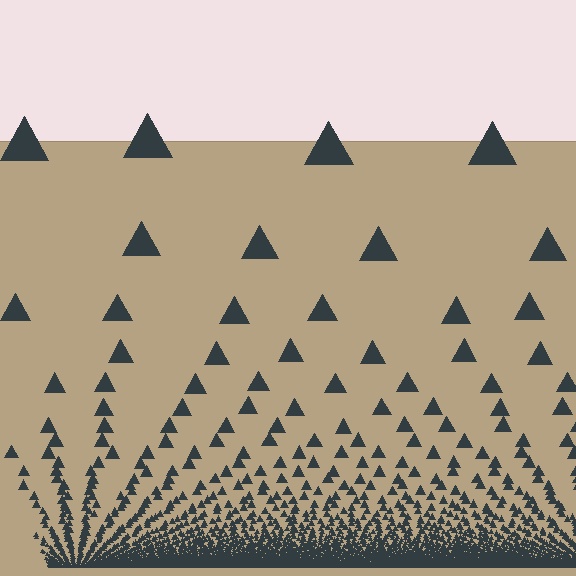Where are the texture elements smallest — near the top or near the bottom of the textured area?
Near the bottom.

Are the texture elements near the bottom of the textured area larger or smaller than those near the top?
Smaller. The gradient is inverted — elements near the bottom are smaller and denser.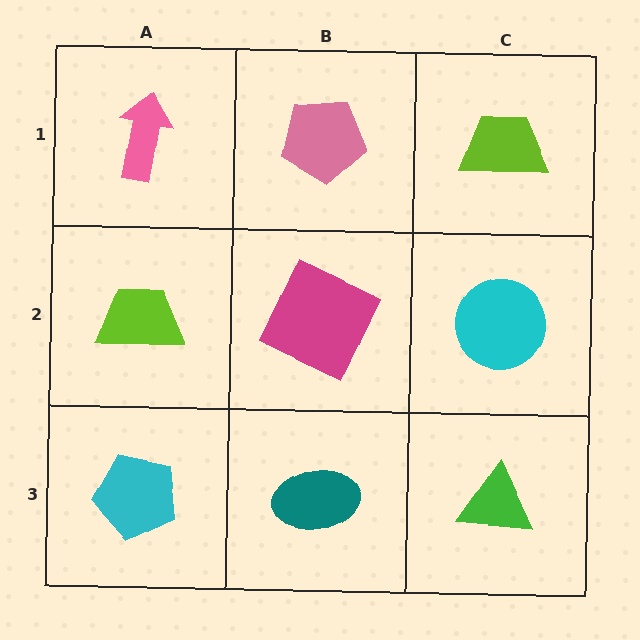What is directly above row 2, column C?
A lime trapezoid.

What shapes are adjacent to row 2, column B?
A pink pentagon (row 1, column B), a teal ellipse (row 3, column B), a lime trapezoid (row 2, column A), a cyan circle (row 2, column C).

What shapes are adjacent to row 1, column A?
A lime trapezoid (row 2, column A), a pink pentagon (row 1, column B).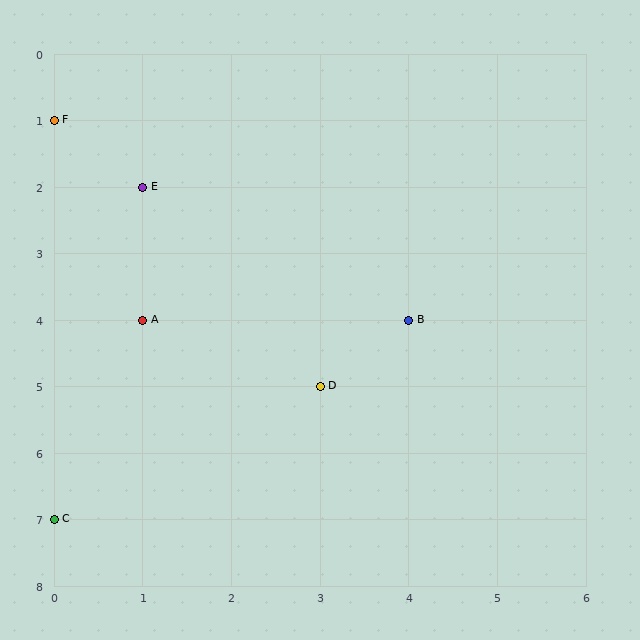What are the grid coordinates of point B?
Point B is at grid coordinates (4, 4).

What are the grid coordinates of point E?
Point E is at grid coordinates (1, 2).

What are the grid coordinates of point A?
Point A is at grid coordinates (1, 4).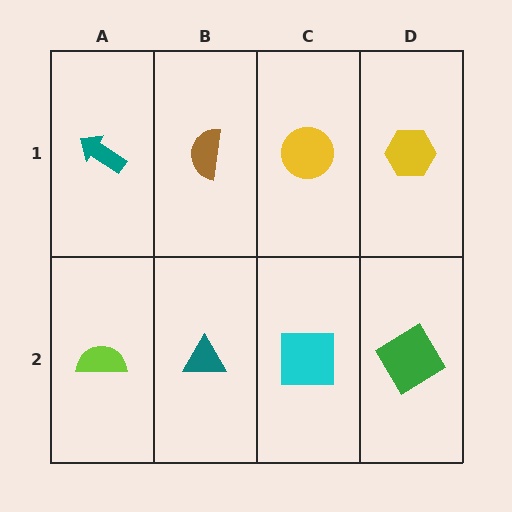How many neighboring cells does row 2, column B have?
3.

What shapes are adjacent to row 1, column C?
A cyan square (row 2, column C), a brown semicircle (row 1, column B), a yellow hexagon (row 1, column D).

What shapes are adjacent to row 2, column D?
A yellow hexagon (row 1, column D), a cyan square (row 2, column C).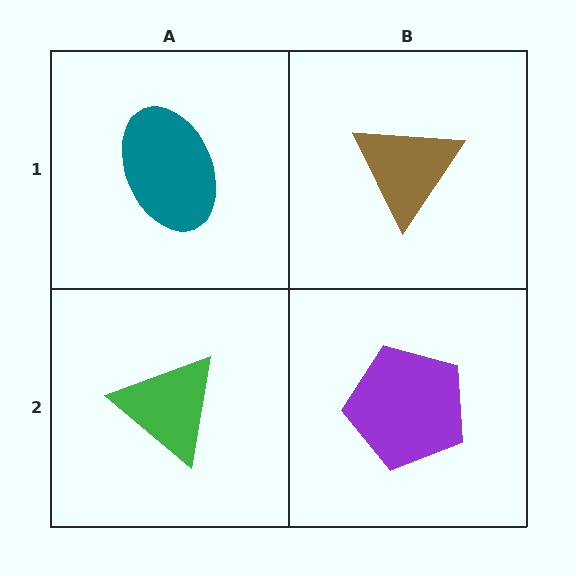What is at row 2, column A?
A green triangle.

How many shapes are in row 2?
2 shapes.